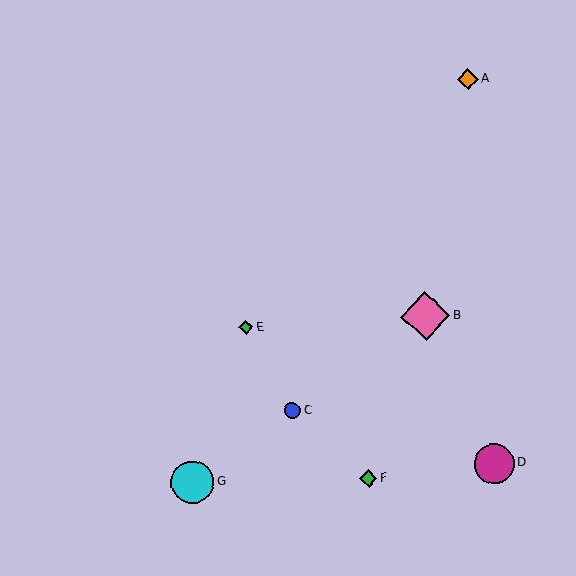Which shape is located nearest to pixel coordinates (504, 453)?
The magenta circle (labeled D) at (494, 464) is nearest to that location.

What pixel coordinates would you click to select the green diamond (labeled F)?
Click at (368, 478) to select the green diamond F.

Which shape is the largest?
The pink diamond (labeled B) is the largest.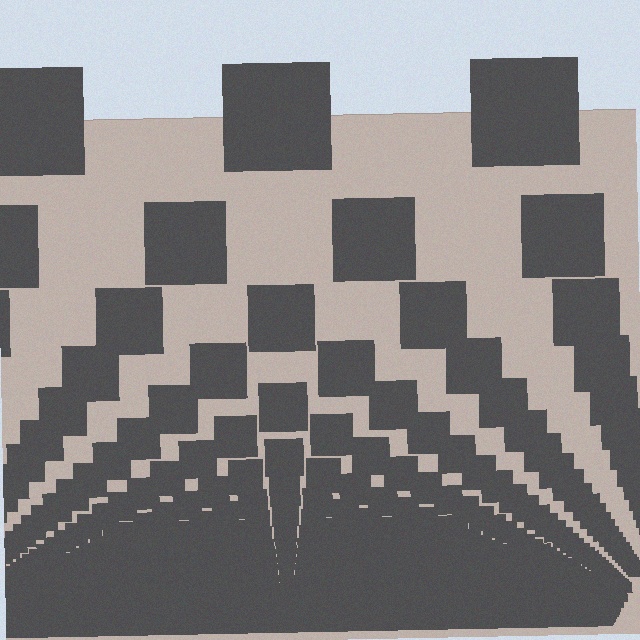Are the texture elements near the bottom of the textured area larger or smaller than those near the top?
Smaller. The gradient is inverted — elements near the bottom are smaller and denser.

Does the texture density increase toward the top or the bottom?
Density increases toward the bottom.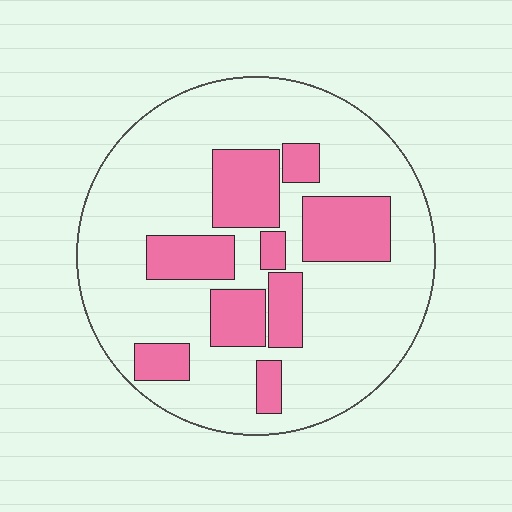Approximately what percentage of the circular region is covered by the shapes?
Approximately 25%.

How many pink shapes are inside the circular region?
9.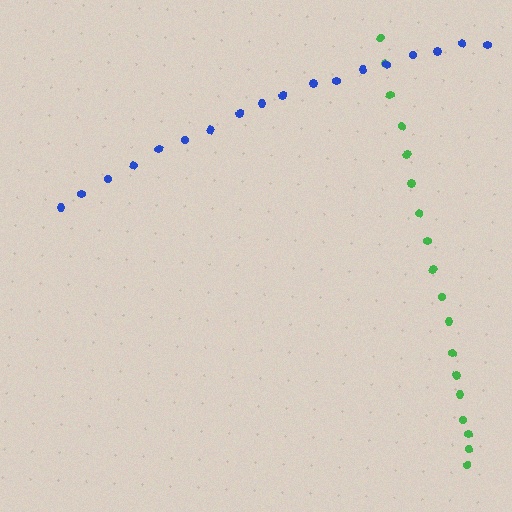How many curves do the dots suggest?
There are 2 distinct paths.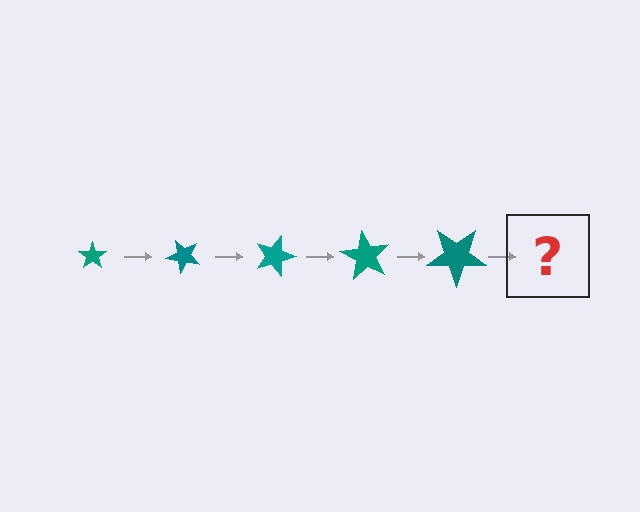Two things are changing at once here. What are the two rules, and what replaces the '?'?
The two rules are that the star grows larger each step and it rotates 45 degrees each step. The '?' should be a star, larger than the previous one and rotated 225 degrees from the start.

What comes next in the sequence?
The next element should be a star, larger than the previous one and rotated 225 degrees from the start.